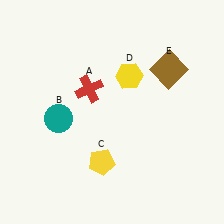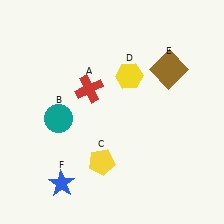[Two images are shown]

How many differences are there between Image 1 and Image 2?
There is 1 difference between the two images.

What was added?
A blue star (F) was added in Image 2.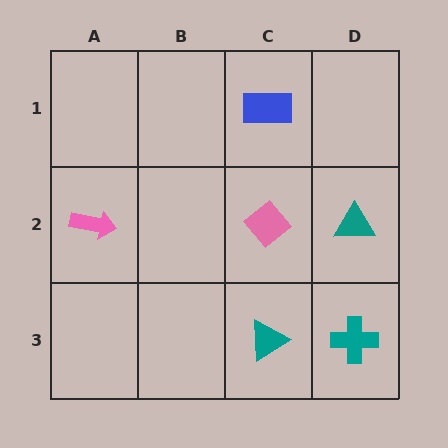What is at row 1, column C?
A blue rectangle.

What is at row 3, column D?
A teal cross.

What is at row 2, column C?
A pink diamond.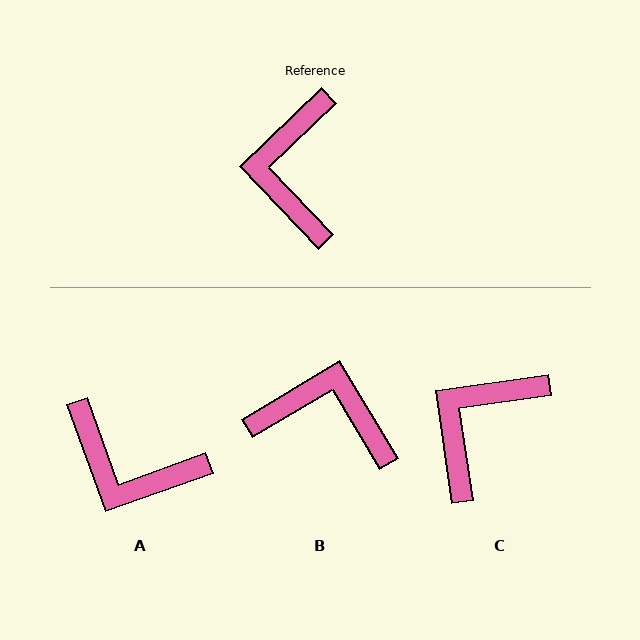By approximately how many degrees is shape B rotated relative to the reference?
Approximately 103 degrees clockwise.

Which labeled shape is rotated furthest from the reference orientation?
B, about 103 degrees away.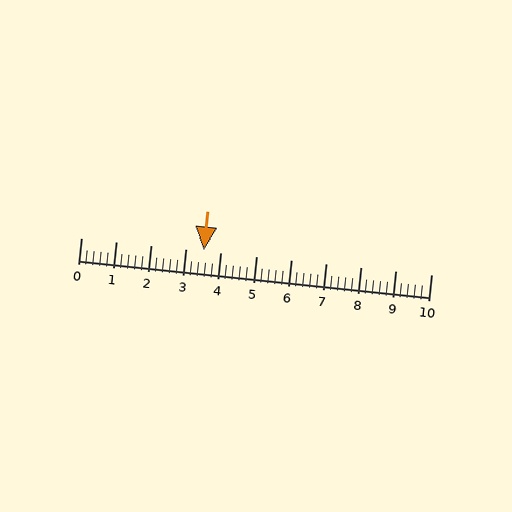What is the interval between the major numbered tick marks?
The major tick marks are spaced 1 units apart.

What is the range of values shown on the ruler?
The ruler shows values from 0 to 10.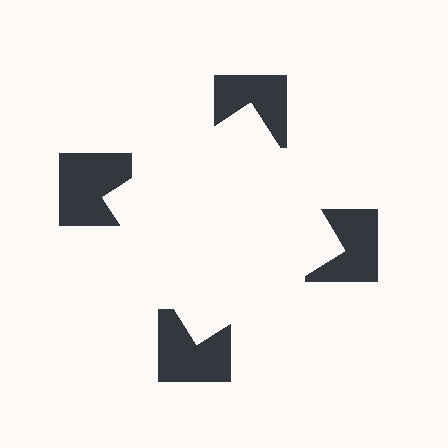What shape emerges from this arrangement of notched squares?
An illusory square — its edges are inferred from the aligned wedge cuts in the notched squares, not physically drawn.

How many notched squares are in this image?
There are 4 — one at each vertex of the illusory square.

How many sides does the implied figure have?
4 sides.